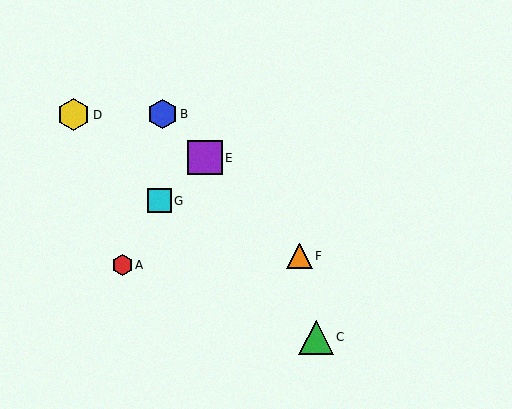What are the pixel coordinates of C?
Object C is at (316, 337).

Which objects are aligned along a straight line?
Objects B, E, F are aligned along a straight line.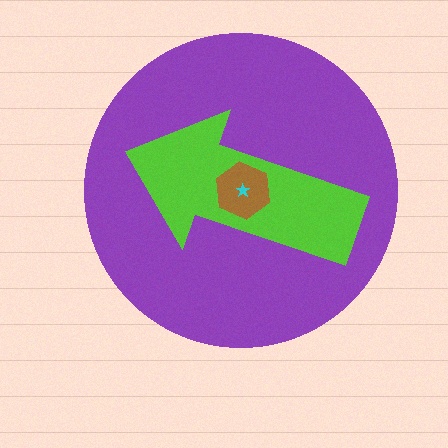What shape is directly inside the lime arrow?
The brown hexagon.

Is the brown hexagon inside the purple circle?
Yes.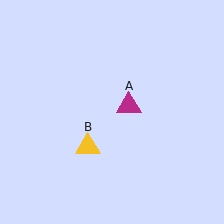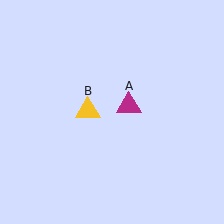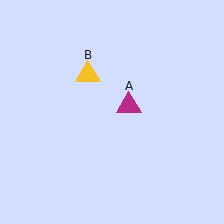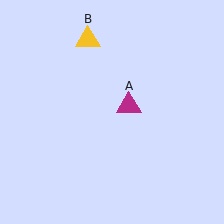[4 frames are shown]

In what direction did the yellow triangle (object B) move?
The yellow triangle (object B) moved up.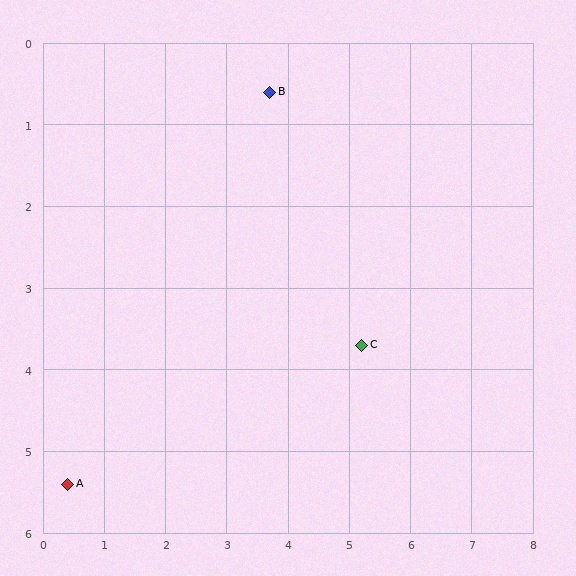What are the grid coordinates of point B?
Point B is at approximately (3.7, 0.6).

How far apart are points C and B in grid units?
Points C and B are about 3.4 grid units apart.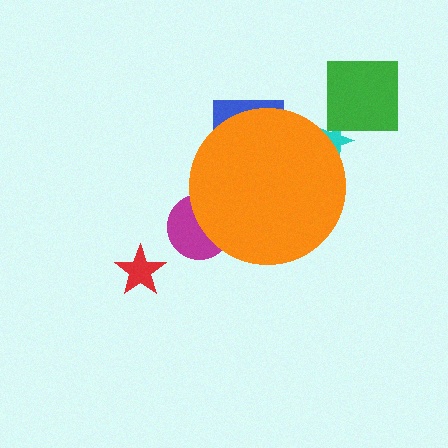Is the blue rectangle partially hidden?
Yes, the blue rectangle is partially hidden behind the orange circle.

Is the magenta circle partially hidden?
Yes, the magenta circle is partially hidden behind the orange circle.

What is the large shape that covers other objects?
An orange circle.